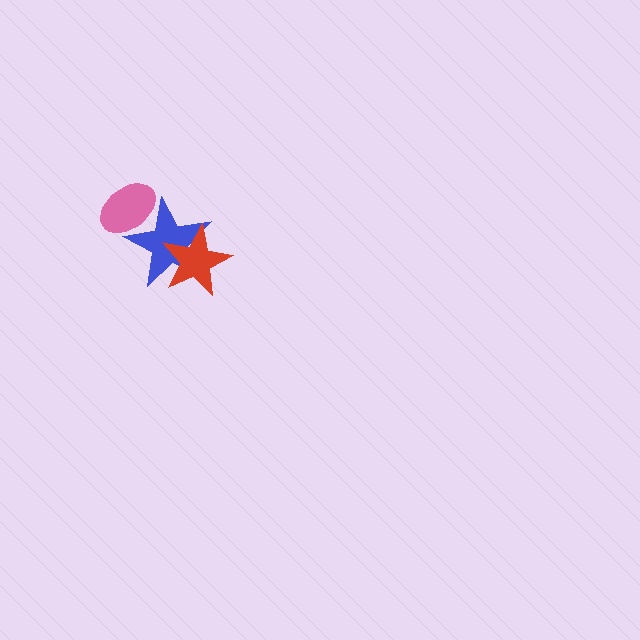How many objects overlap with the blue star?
2 objects overlap with the blue star.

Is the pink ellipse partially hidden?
Yes, it is partially covered by another shape.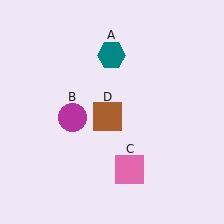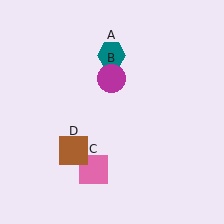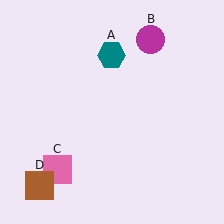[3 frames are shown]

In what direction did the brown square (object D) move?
The brown square (object D) moved down and to the left.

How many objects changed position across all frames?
3 objects changed position: magenta circle (object B), pink square (object C), brown square (object D).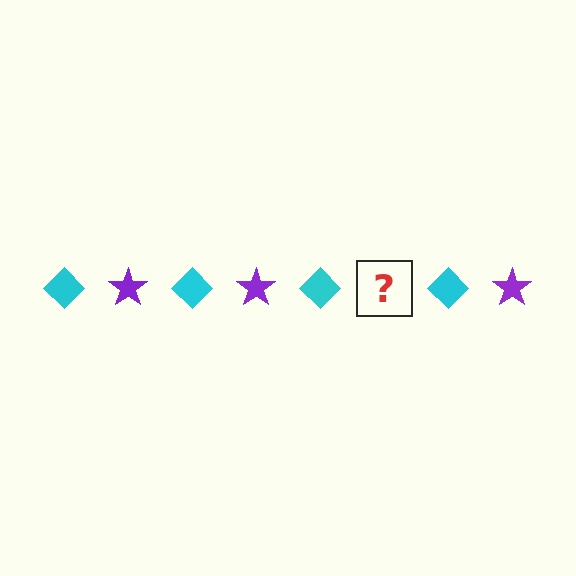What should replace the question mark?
The question mark should be replaced with a purple star.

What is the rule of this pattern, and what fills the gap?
The rule is that the pattern alternates between cyan diamond and purple star. The gap should be filled with a purple star.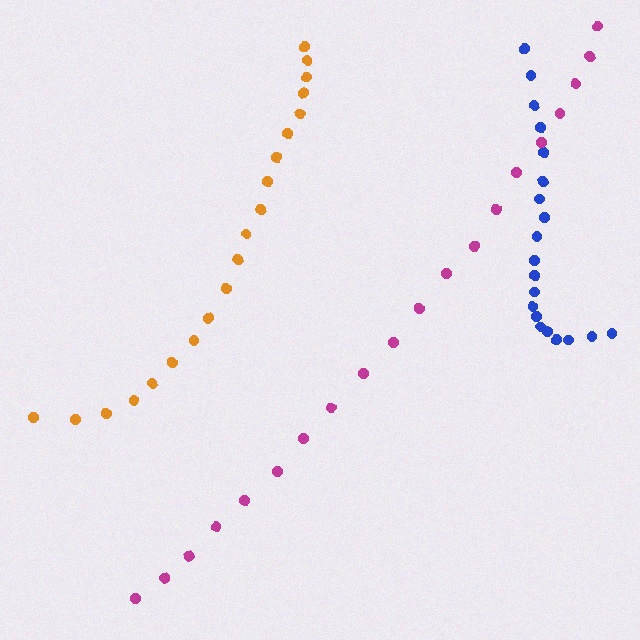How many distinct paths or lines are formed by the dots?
There are 3 distinct paths.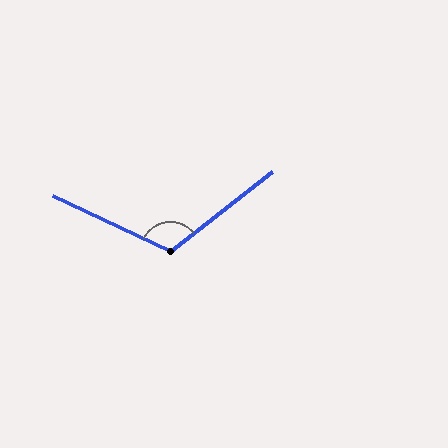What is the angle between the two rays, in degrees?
Approximately 117 degrees.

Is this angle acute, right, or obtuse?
It is obtuse.